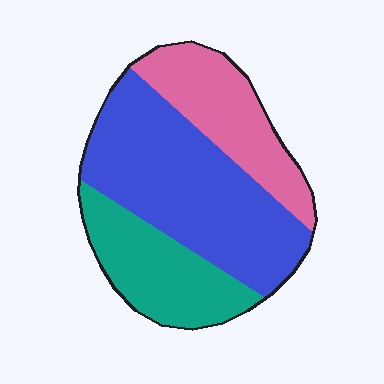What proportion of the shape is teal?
Teal takes up about one quarter (1/4) of the shape.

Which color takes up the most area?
Blue, at roughly 50%.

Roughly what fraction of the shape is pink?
Pink covers around 25% of the shape.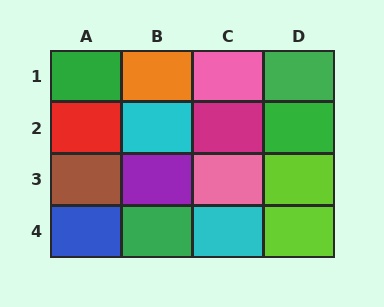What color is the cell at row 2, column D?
Green.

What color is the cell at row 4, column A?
Blue.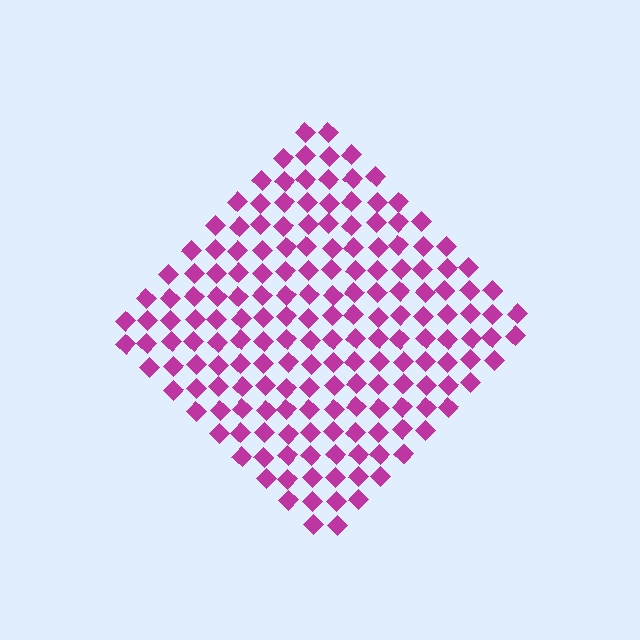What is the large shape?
The large shape is a diamond.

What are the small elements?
The small elements are diamonds.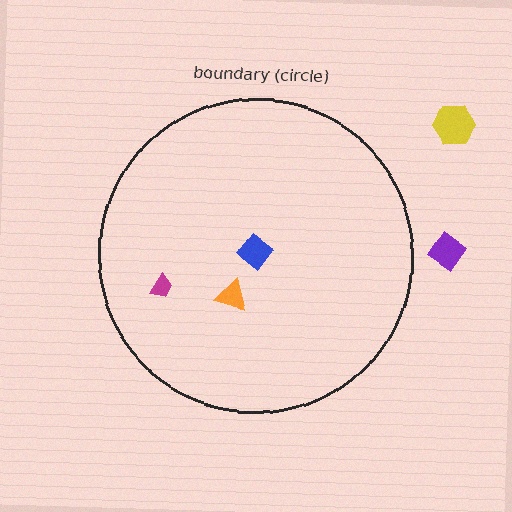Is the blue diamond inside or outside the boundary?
Inside.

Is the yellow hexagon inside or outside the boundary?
Outside.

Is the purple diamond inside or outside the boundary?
Outside.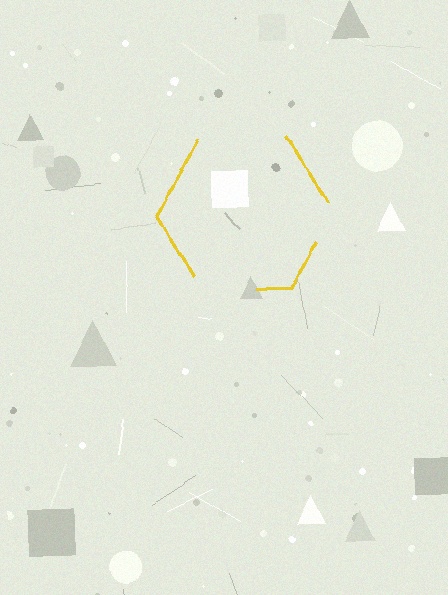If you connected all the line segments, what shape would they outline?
They would outline a hexagon.